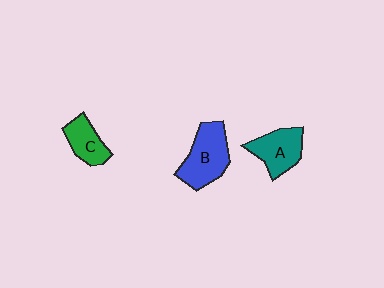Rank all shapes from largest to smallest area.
From largest to smallest: B (blue), A (teal), C (green).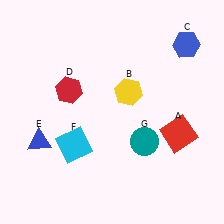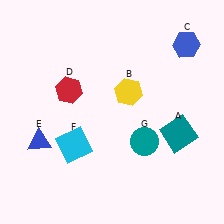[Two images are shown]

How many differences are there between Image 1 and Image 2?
There is 1 difference between the two images.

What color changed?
The square (A) changed from red in Image 1 to teal in Image 2.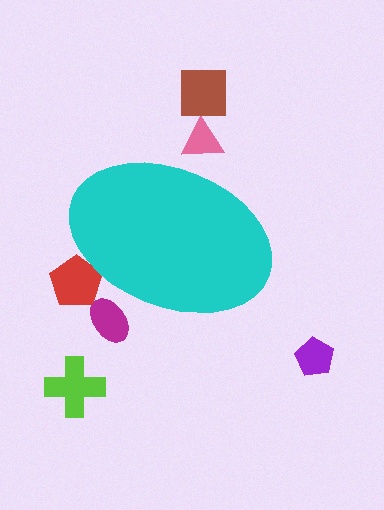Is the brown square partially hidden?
No, the brown square is fully visible.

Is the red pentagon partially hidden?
Yes, the red pentagon is partially hidden behind the cyan ellipse.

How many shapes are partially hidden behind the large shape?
3 shapes are partially hidden.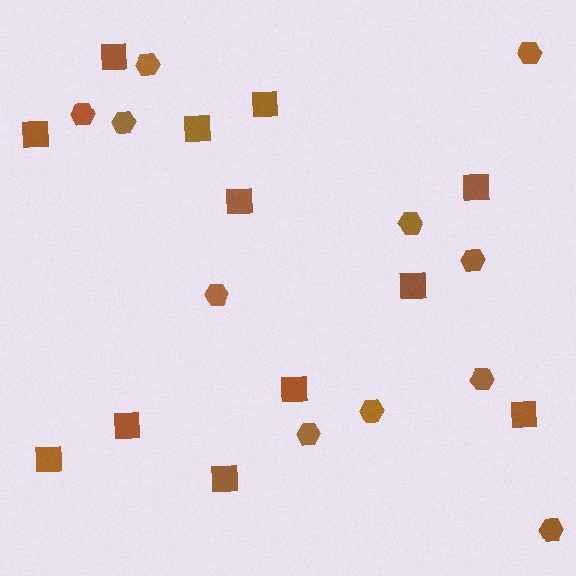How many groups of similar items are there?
There are 2 groups: one group of squares (12) and one group of hexagons (11).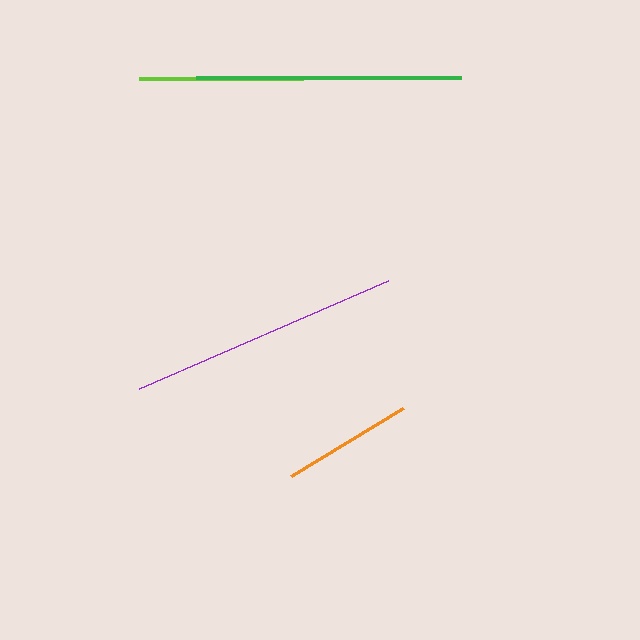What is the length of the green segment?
The green segment is approximately 265 pixels long.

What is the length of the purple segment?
The purple segment is approximately 271 pixels long.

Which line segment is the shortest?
The orange line is the shortest at approximately 132 pixels.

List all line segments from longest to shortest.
From longest to shortest: purple, green, lime, orange.